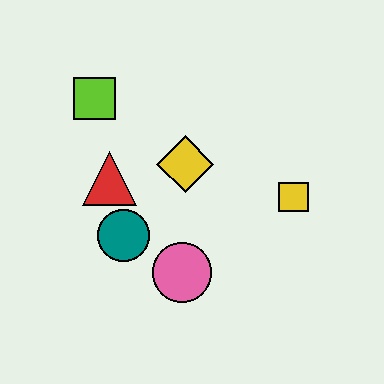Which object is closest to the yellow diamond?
The red triangle is closest to the yellow diamond.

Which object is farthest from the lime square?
The yellow square is farthest from the lime square.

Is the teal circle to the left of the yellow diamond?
Yes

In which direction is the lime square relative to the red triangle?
The lime square is above the red triangle.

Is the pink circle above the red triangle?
No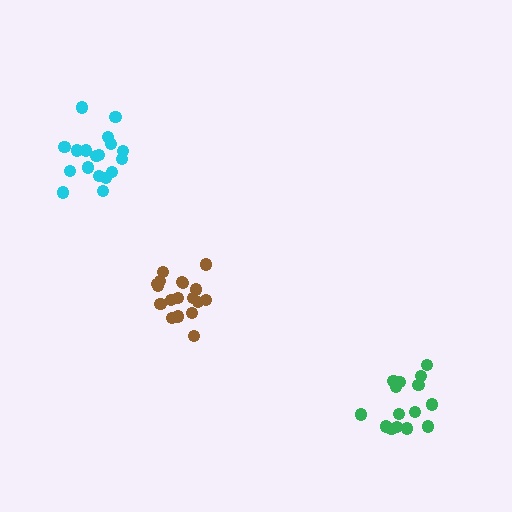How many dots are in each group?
Group 1: 19 dots, Group 2: 16 dots, Group 3: 18 dots (53 total).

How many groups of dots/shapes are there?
There are 3 groups.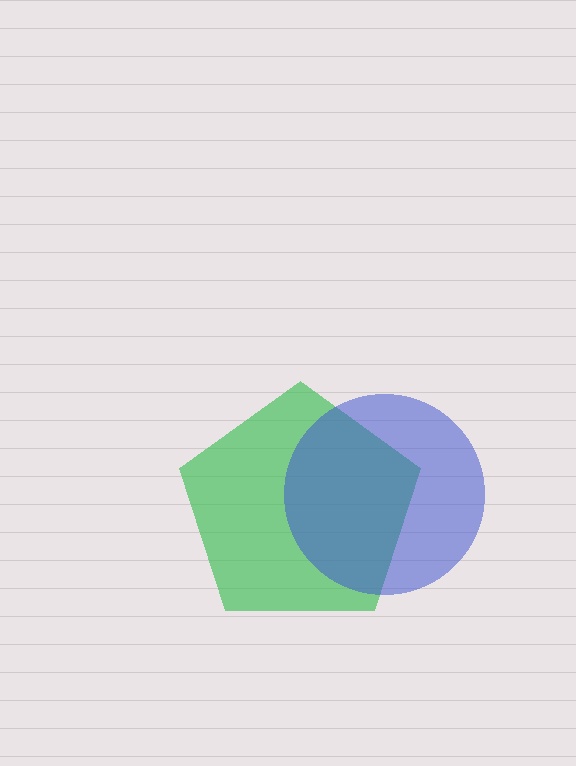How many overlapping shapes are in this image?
There are 2 overlapping shapes in the image.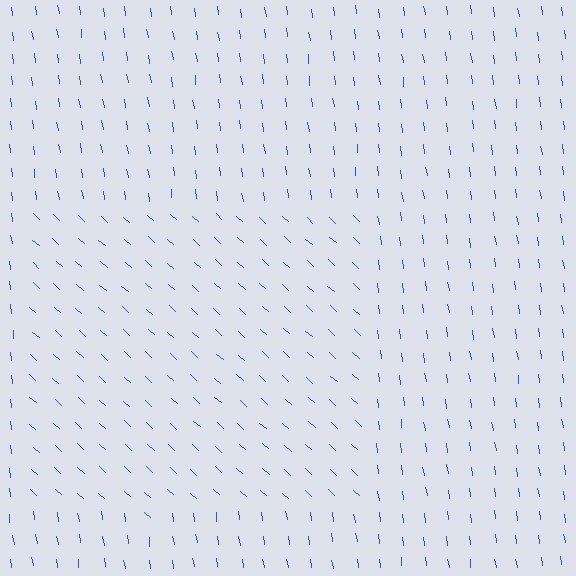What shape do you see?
I see a rectangle.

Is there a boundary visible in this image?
Yes, there is a texture boundary formed by a change in line orientation.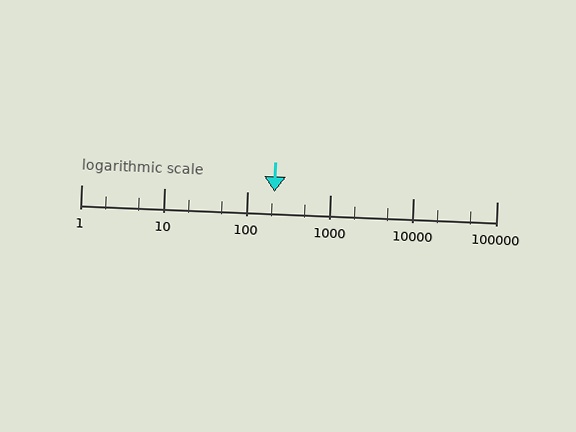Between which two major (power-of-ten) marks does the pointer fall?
The pointer is between 100 and 1000.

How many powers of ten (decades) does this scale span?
The scale spans 5 decades, from 1 to 100000.